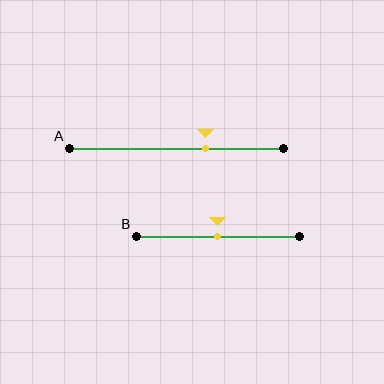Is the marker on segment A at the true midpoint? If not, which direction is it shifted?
No, the marker on segment A is shifted to the right by about 14% of the segment length.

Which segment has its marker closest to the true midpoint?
Segment B has its marker closest to the true midpoint.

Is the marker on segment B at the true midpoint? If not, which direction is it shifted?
Yes, the marker on segment B is at the true midpoint.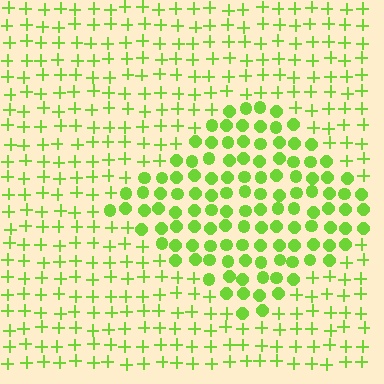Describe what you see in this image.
The image is filled with small lime elements arranged in a uniform grid. A diamond-shaped region contains circles, while the surrounding area contains plus signs. The boundary is defined purely by the change in element shape.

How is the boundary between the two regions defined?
The boundary is defined by a change in element shape: circles inside vs. plus signs outside. All elements share the same color and spacing.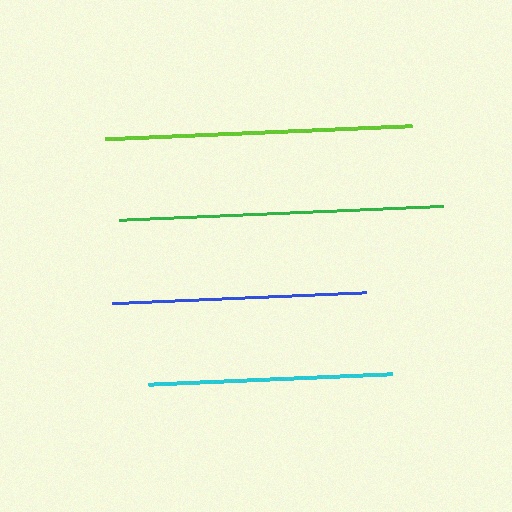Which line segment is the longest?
The green line is the longest at approximately 325 pixels.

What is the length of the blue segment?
The blue segment is approximately 254 pixels long.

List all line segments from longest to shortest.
From longest to shortest: green, lime, blue, cyan.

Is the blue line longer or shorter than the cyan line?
The blue line is longer than the cyan line.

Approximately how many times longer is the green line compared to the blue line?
The green line is approximately 1.3 times the length of the blue line.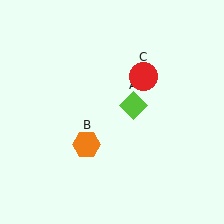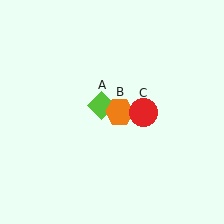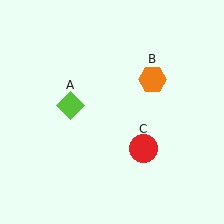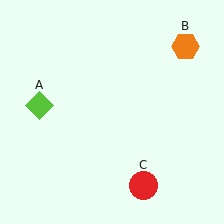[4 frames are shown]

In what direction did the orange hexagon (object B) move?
The orange hexagon (object B) moved up and to the right.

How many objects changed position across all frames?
3 objects changed position: lime diamond (object A), orange hexagon (object B), red circle (object C).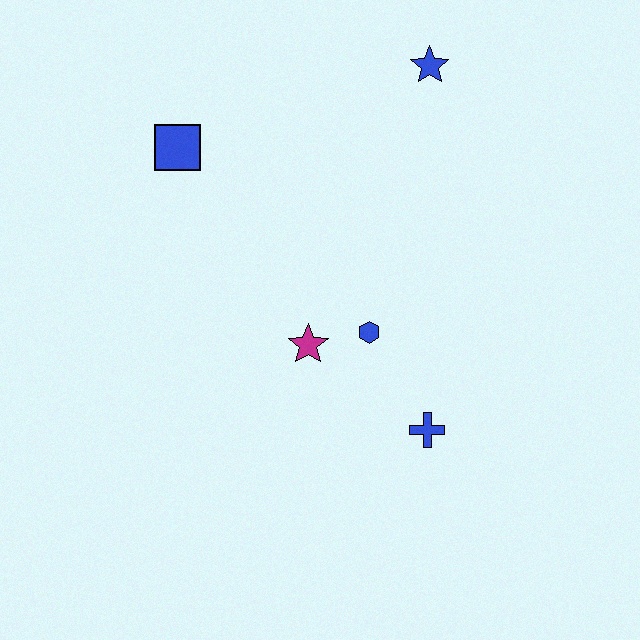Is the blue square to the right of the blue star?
No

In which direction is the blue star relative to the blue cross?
The blue star is above the blue cross.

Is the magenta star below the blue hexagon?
Yes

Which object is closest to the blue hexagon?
The magenta star is closest to the blue hexagon.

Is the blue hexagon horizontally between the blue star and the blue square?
Yes